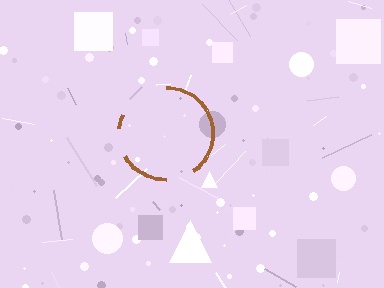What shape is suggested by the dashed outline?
The dashed outline suggests a circle.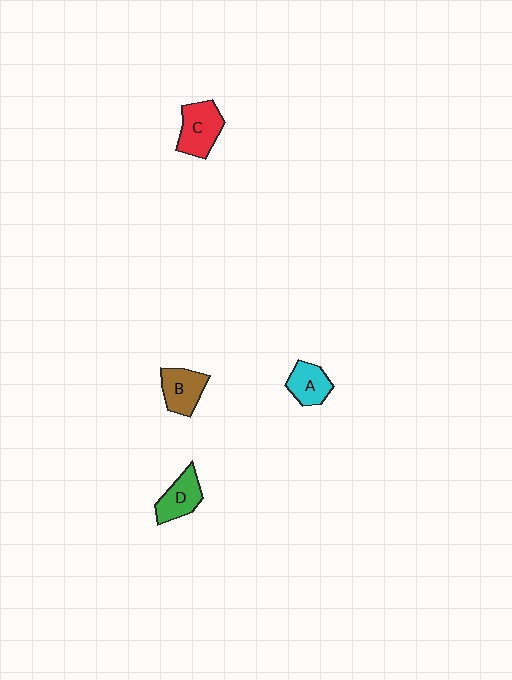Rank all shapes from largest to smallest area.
From largest to smallest: C (red), B (brown), D (green), A (cyan).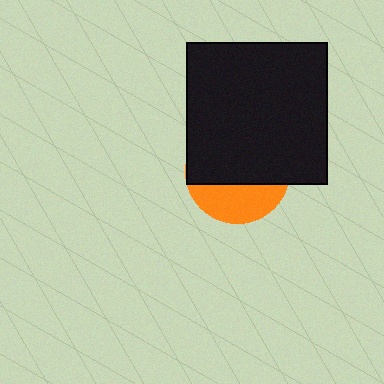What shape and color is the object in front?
The object in front is a black square.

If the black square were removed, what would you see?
You would see the complete orange circle.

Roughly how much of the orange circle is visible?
A small part of it is visible (roughly 33%).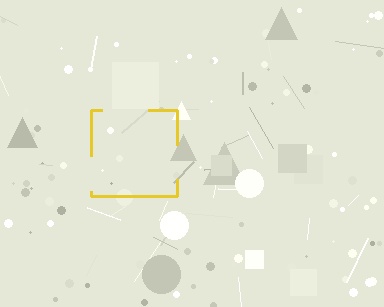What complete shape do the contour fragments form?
The contour fragments form a square.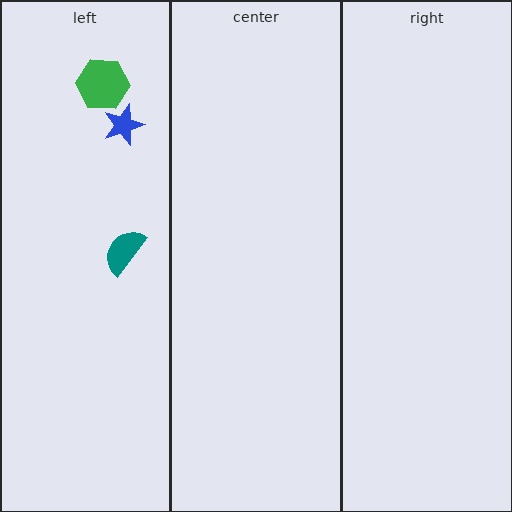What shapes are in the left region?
The blue star, the teal semicircle, the green hexagon.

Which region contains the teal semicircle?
The left region.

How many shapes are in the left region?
3.